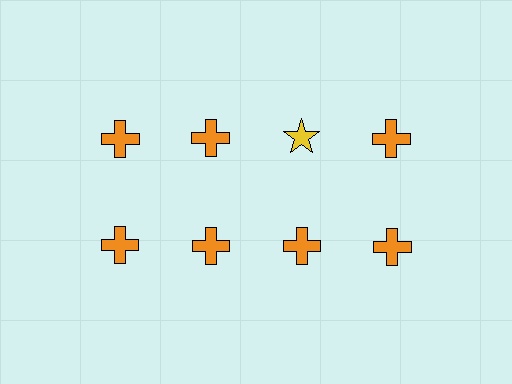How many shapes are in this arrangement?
There are 8 shapes arranged in a grid pattern.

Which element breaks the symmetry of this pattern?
The yellow star in the top row, center column breaks the symmetry. All other shapes are orange crosses.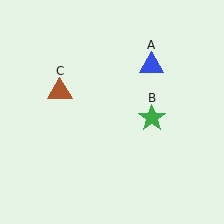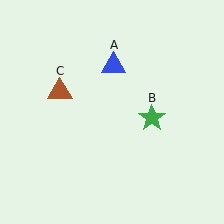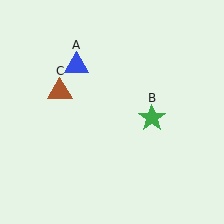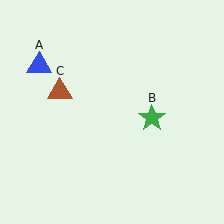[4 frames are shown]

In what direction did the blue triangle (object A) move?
The blue triangle (object A) moved left.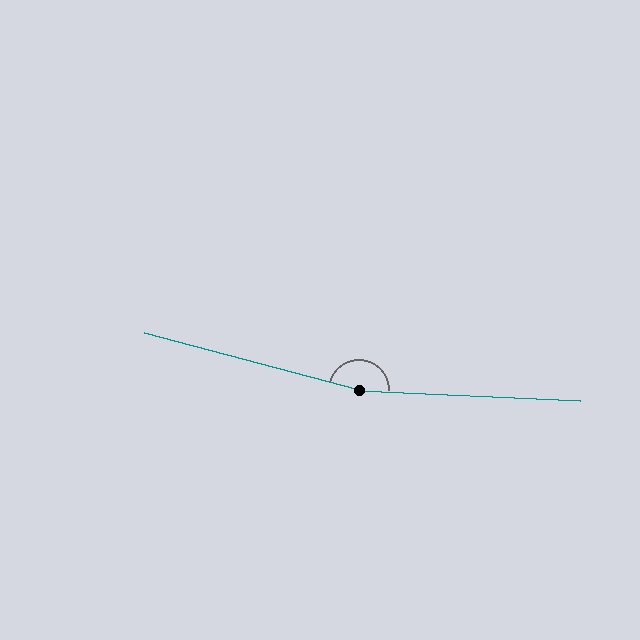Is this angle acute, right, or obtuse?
It is obtuse.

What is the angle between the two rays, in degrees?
Approximately 168 degrees.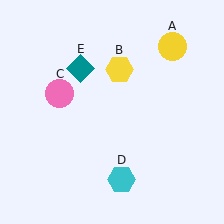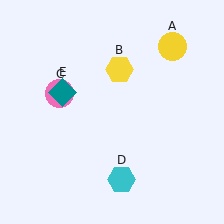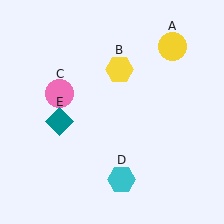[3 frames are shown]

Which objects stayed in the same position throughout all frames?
Yellow circle (object A) and yellow hexagon (object B) and pink circle (object C) and cyan hexagon (object D) remained stationary.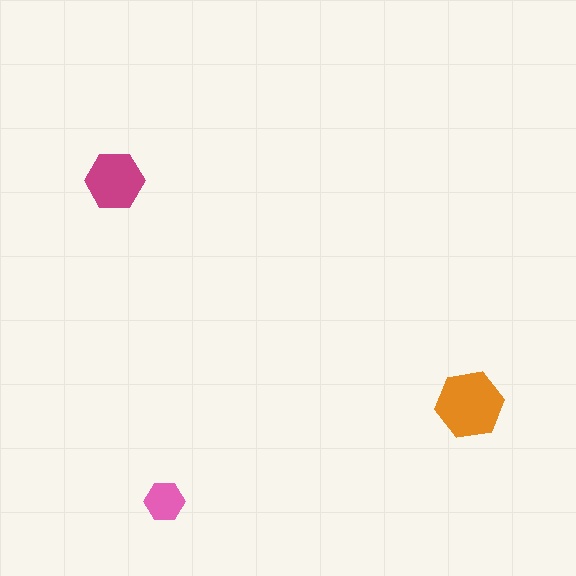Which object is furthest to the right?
The orange hexagon is rightmost.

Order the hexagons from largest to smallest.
the orange one, the magenta one, the pink one.